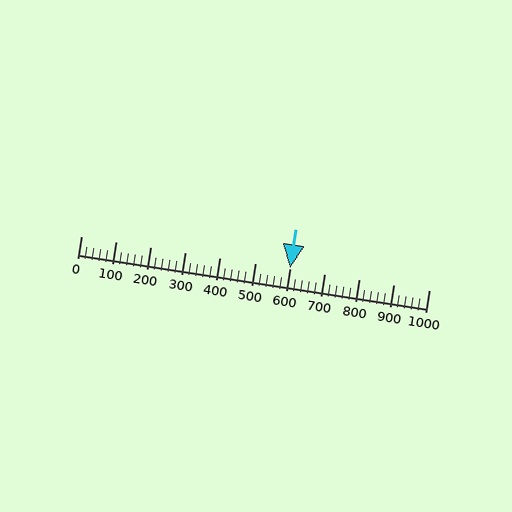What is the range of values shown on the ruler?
The ruler shows values from 0 to 1000.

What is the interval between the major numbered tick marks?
The major tick marks are spaced 100 units apart.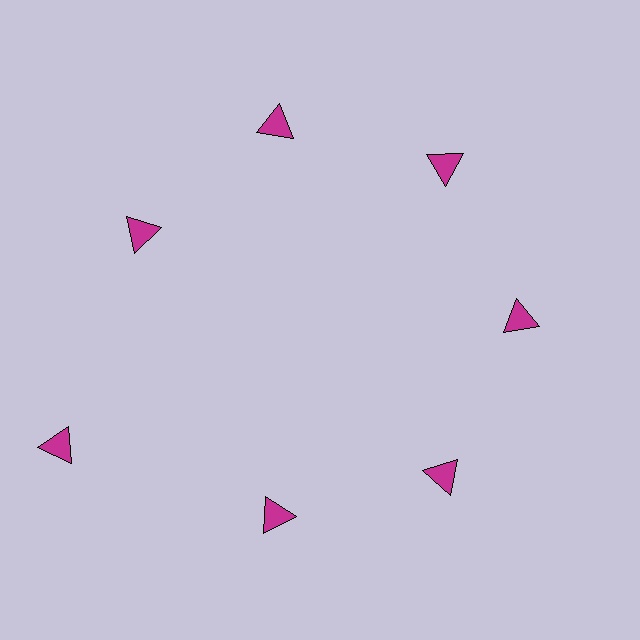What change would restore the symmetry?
The symmetry would be restored by moving it inward, back onto the ring so that all 7 triangles sit at equal angles and equal distance from the center.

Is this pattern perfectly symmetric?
No. The 7 magenta triangles are arranged in a ring, but one element near the 8 o'clock position is pushed outward from the center, breaking the 7-fold rotational symmetry.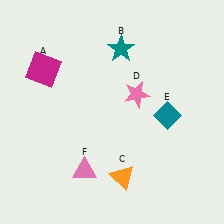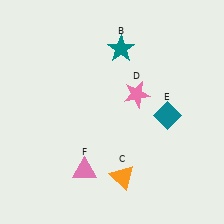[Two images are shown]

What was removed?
The magenta square (A) was removed in Image 2.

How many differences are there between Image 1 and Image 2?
There is 1 difference between the two images.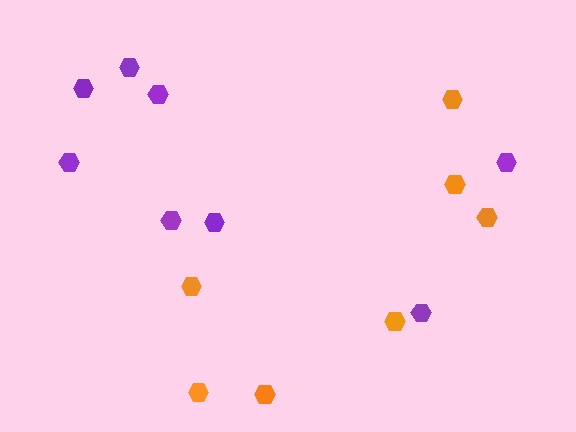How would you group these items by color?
There are 2 groups: one group of orange hexagons (7) and one group of purple hexagons (8).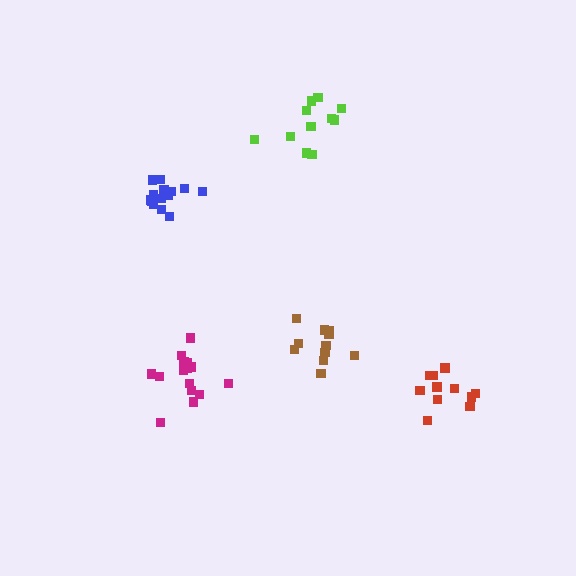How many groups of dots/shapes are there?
There are 5 groups.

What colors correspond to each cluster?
The clusters are colored: brown, magenta, lime, blue, red.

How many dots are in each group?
Group 1: 11 dots, Group 2: 15 dots, Group 3: 11 dots, Group 4: 15 dots, Group 5: 11 dots (63 total).